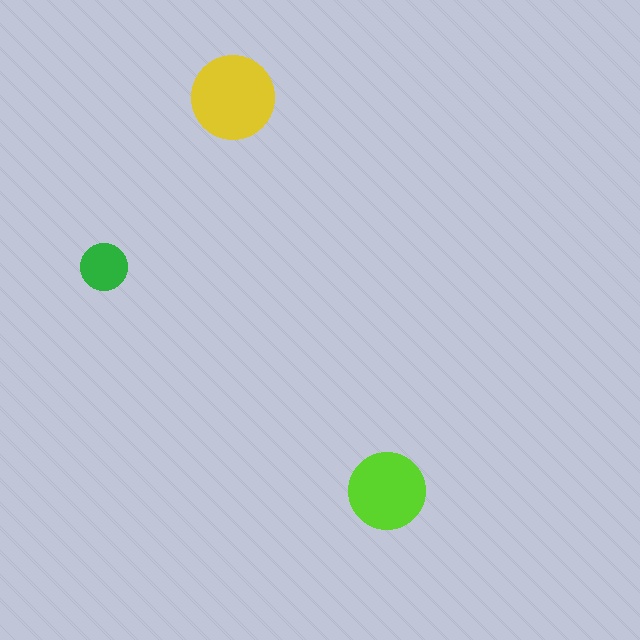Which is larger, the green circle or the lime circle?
The lime one.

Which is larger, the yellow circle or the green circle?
The yellow one.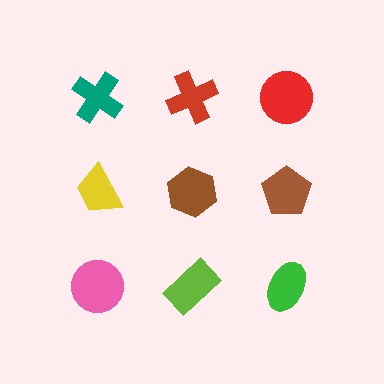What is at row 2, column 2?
A brown hexagon.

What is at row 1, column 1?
A teal cross.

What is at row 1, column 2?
A red cross.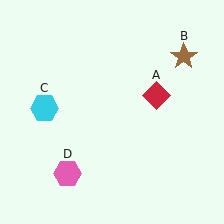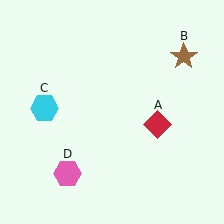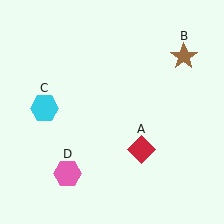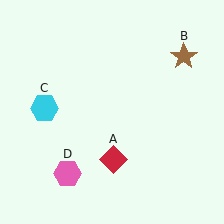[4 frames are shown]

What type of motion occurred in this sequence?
The red diamond (object A) rotated clockwise around the center of the scene.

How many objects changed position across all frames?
1 object changed position: red diamond (object A).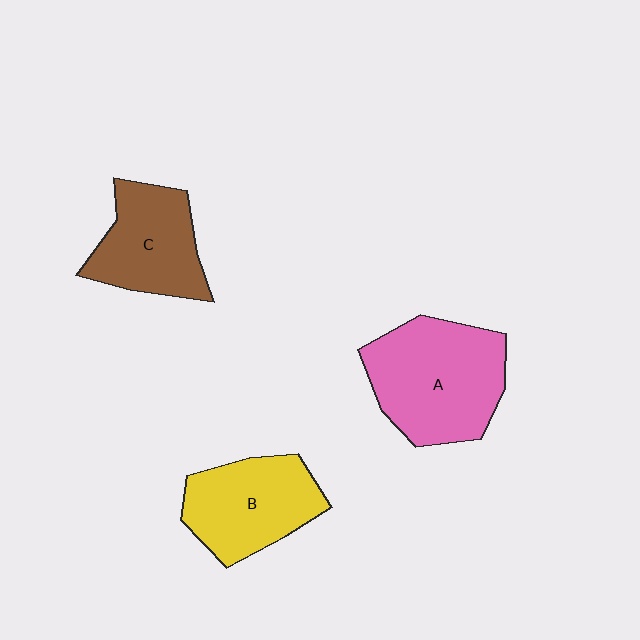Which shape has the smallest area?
Shape C (brown).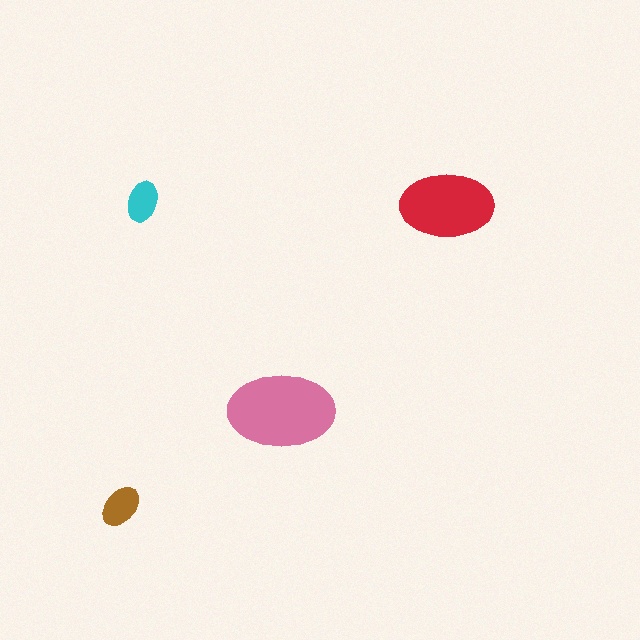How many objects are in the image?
There are 4 objects in the image.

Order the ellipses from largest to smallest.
the pink one, the red one, the brown one, the cyan one.